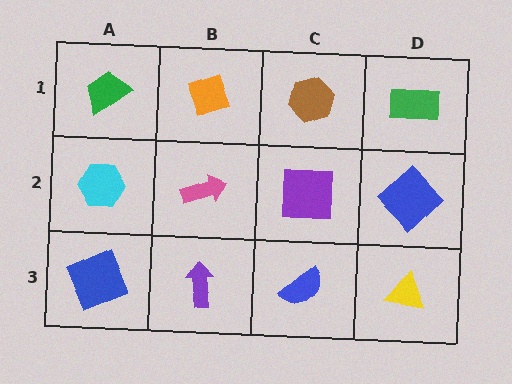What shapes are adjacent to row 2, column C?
A brown hexagon (row 1, column C), a blue semicircle (row 3, column C), a pink arrow (row 2, column B), a blue diamond (row 2, column D).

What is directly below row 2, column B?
A purple arrow.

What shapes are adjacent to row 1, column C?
A purple square (row 2, column C), an orange diamond (row 1, column B), a green rectangle (row 1, column D).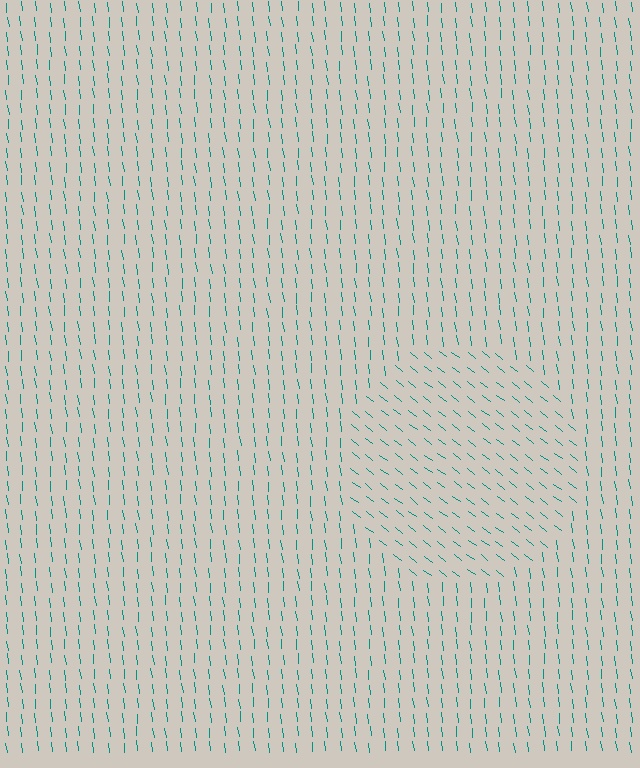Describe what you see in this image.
The image is filled with small teal line segments. A circle region in the image has lines oriented differently from the surrounding lines, creating a visible texture boundary.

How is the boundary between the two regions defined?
The boundary is defined purely by a change in line orientation (approximately 45 degrees difference). All lines are the same color and thickness.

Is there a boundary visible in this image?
Yes, there is a texture boundary formed by a change in line orientation.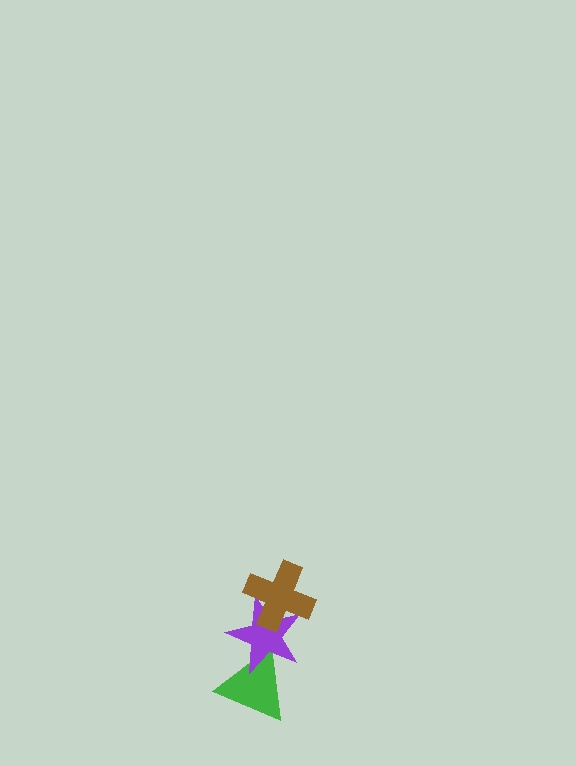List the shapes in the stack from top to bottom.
From top to bottom: the brown cross, the purple star, the green triangle.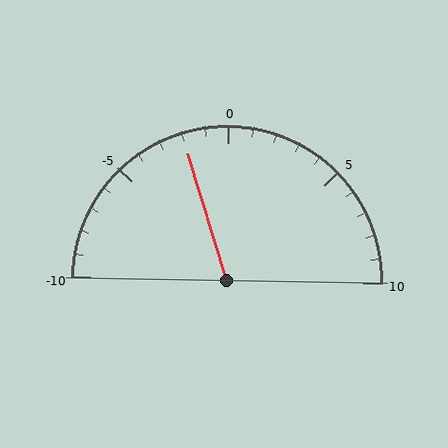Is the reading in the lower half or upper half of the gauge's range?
The reading is in the lower half of the range (-10 to 10).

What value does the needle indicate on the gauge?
The needle indicates approximately -2.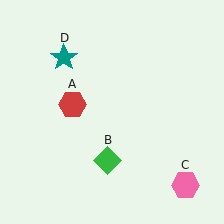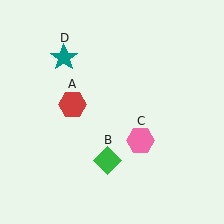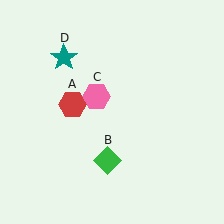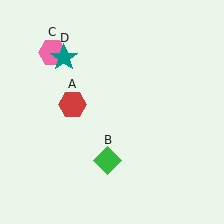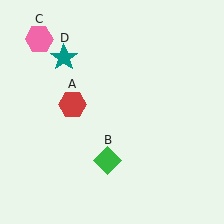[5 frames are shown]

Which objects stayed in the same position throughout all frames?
Red hexagon (object A) and green diamond (object B) and teal star (object D) remained stationary.